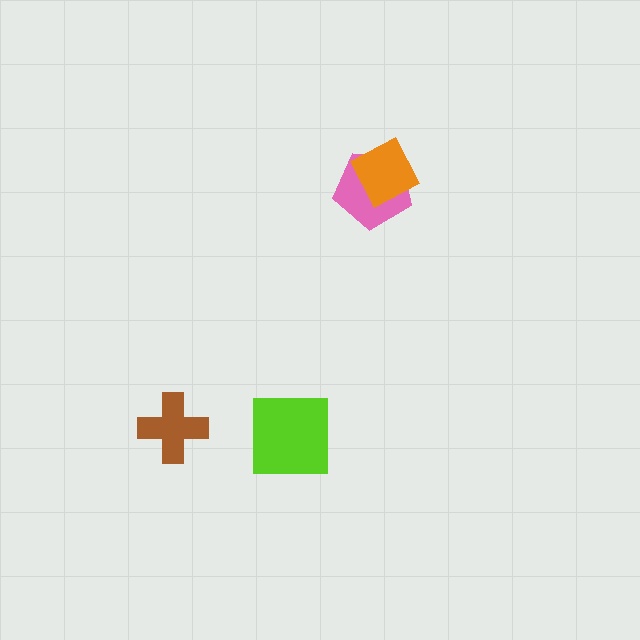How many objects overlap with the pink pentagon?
1 object overlaps with the pink pentagon.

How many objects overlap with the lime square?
0 objects overlap with the lime square.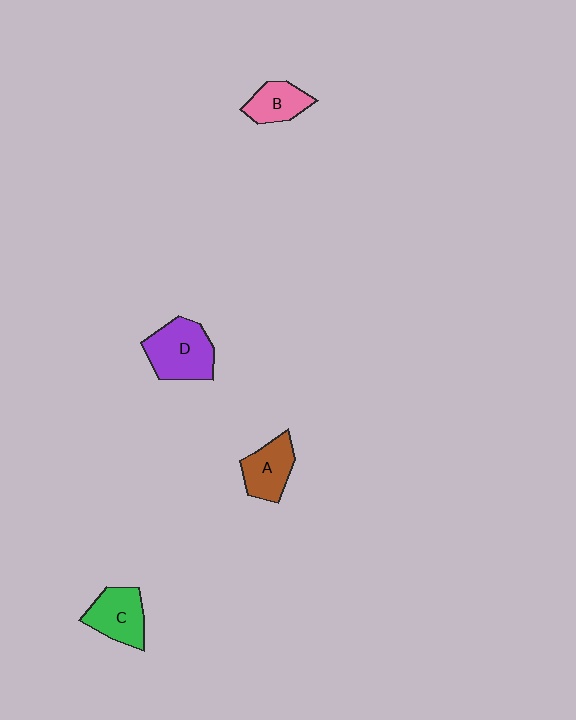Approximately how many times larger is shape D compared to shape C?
Approximately 1.3 times.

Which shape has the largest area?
Shape D (purple).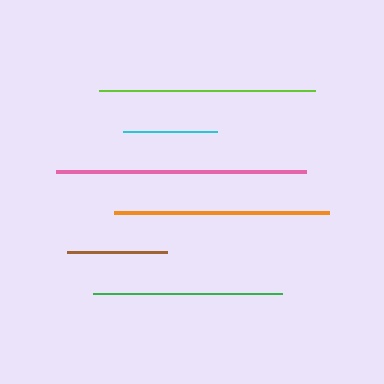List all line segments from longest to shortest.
From longest to shortest: pink, lime, orange, green, brown, cyan.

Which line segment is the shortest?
The cyan line is the shortest at approximately 94 pixels.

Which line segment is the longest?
The pink line is the longest at approximately 250 pixels.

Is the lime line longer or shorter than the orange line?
The lime line is longer than the orange line.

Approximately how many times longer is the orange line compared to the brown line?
The orange line is approximately 2.2 times the length of the brown line.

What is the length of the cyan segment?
The cyan segment is approximately 94 pixels long.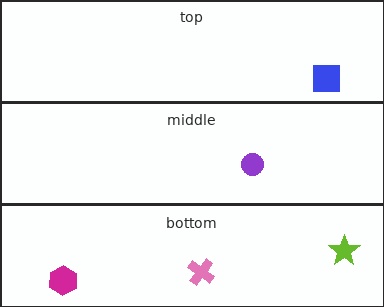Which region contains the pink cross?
The bottom region.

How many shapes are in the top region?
1.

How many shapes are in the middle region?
1.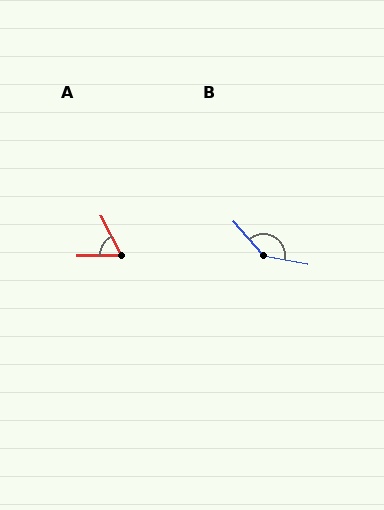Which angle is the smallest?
A, at approximately 64 degrees.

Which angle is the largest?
B, at approximately 142 degrees.